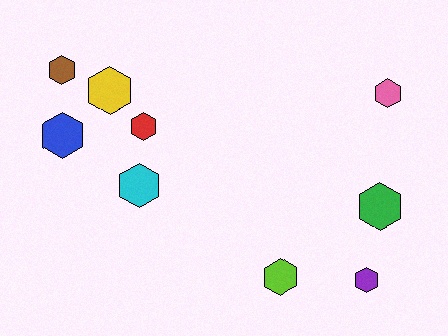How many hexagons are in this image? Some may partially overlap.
There are 9 hexagons.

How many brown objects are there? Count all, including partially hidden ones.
There is 1 brown object.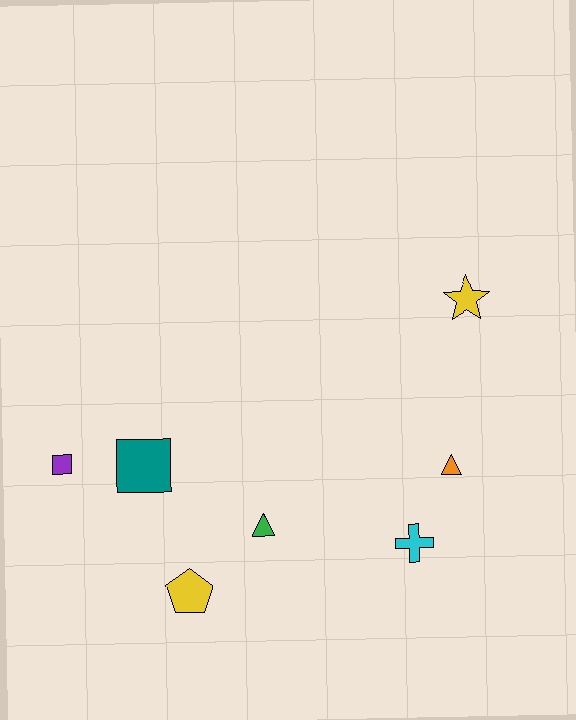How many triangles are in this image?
There are 2 triangles.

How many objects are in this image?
There are 7 objects.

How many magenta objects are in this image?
There are no magenta objects.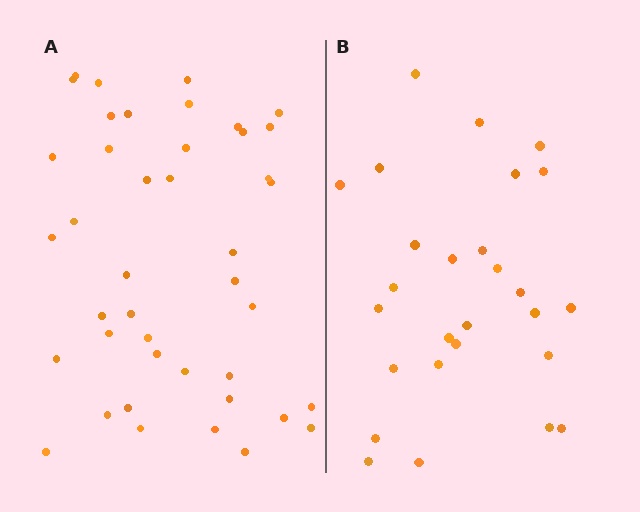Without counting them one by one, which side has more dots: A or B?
Region A (the left region) has more dots.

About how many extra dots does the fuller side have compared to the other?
Region A has approximately 15 more dots than region B.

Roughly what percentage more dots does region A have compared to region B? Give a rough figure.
About 55% more.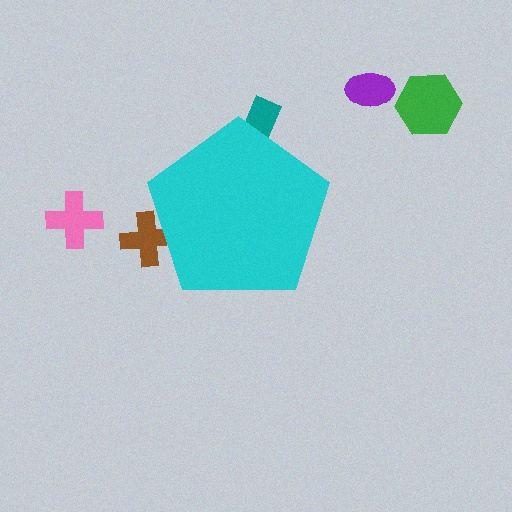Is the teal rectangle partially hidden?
Yes, the teal rectangle is partially hidden behind the cyan pentagon.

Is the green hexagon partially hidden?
No, the green hexagon is fully visible.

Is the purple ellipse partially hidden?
No, the purple ellipse is fully visible.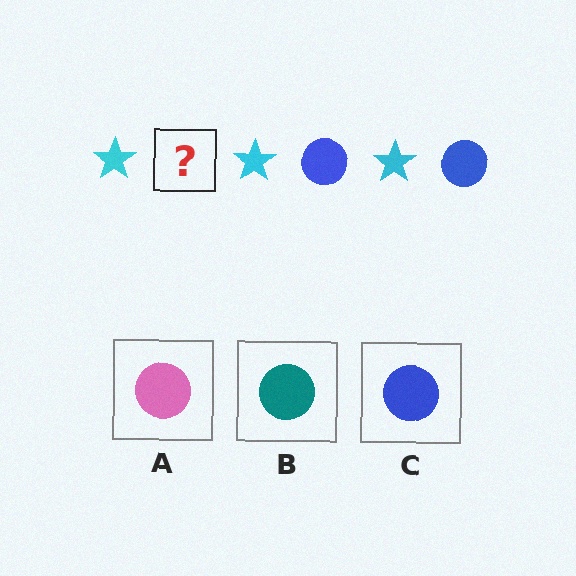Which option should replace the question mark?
Option C.